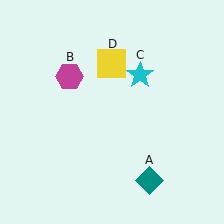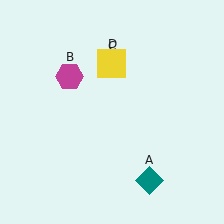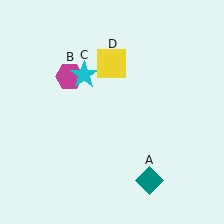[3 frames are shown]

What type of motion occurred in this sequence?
The cyan star (object C) rotated counterclockwise around the center of the scene.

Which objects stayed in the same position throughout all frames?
Teal diamond (object A) and magenta hexagon (object B) and yellow square (object D) remained stationary.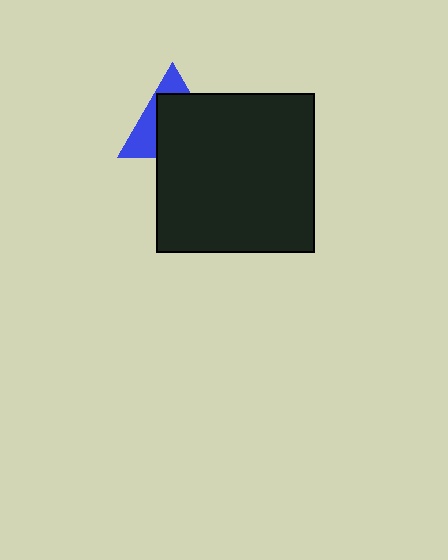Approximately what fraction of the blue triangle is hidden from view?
Roughly 65% of the blue triangle is hidden behind the black square.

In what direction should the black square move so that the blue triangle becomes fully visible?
The black square should move toward the lower-right. That is the shortest direction to clear the overlap and leave the blue triangle fully visible.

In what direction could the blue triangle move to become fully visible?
The blue triangle could move toward the upper-left. That would shift it out from behind the black square entirely.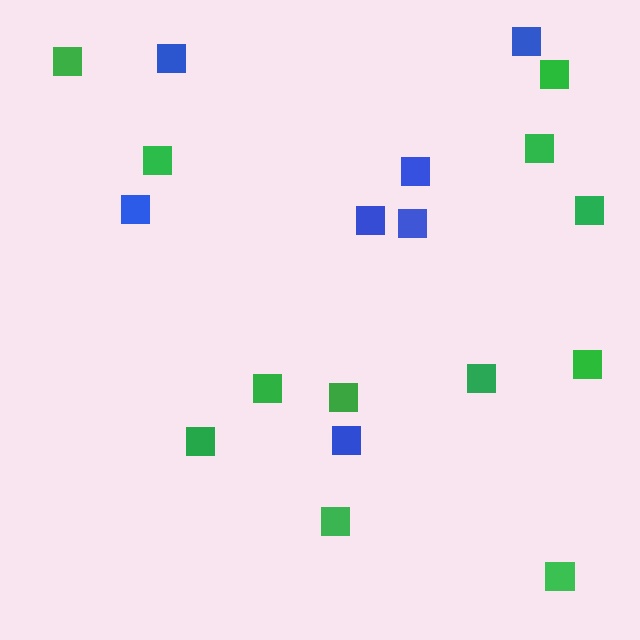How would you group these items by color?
There are 2 groups: one group of blue squares (7) and one group of green squares (12).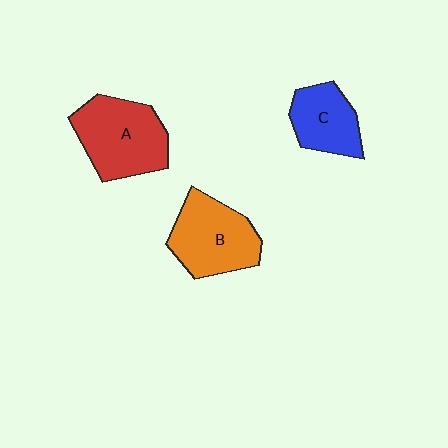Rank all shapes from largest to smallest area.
From largest to smallest: A (red), B (orange), C (blue).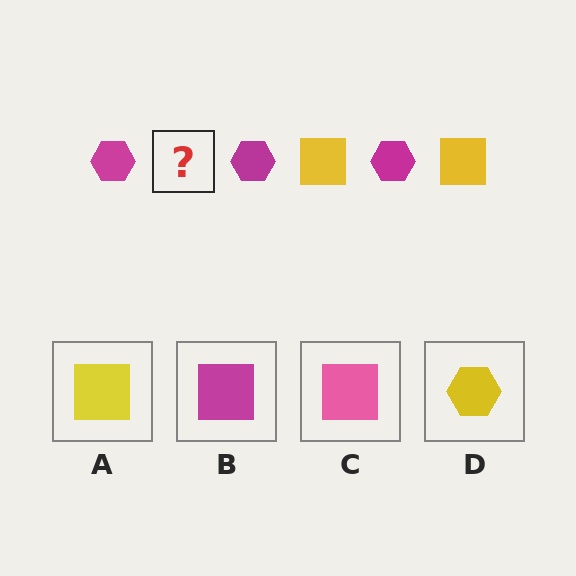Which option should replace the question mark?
Option A.